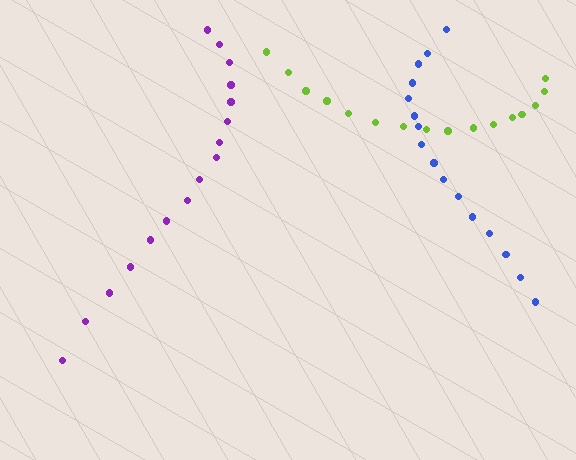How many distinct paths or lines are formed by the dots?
There are 3 distinct paths.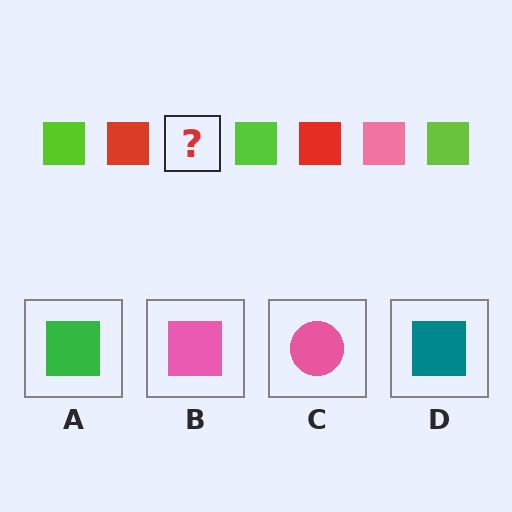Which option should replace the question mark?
Option B.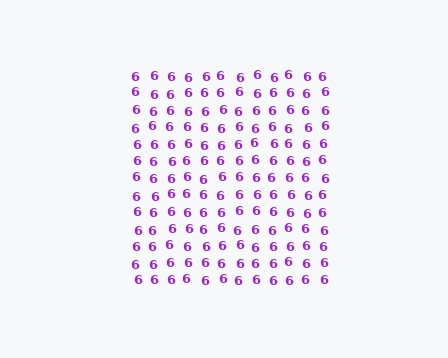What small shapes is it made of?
It is made of small digit 6's.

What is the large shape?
The large shape is a square.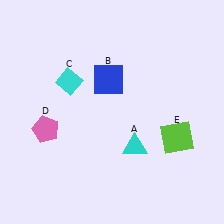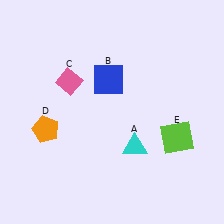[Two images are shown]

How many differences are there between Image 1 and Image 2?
There are 2 differences between the two images.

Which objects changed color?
C changed from cyan to pink. D changed from pink to orange.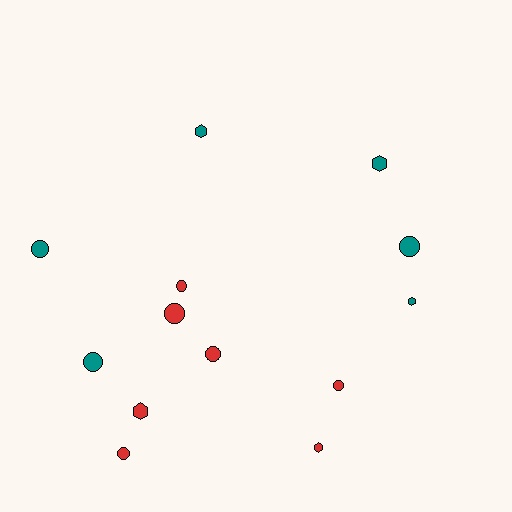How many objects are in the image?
There are 13 objects.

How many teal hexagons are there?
There are 3 teal hexagons.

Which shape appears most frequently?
Circle, with 8 objects.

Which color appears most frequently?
Red, with 7 objects.